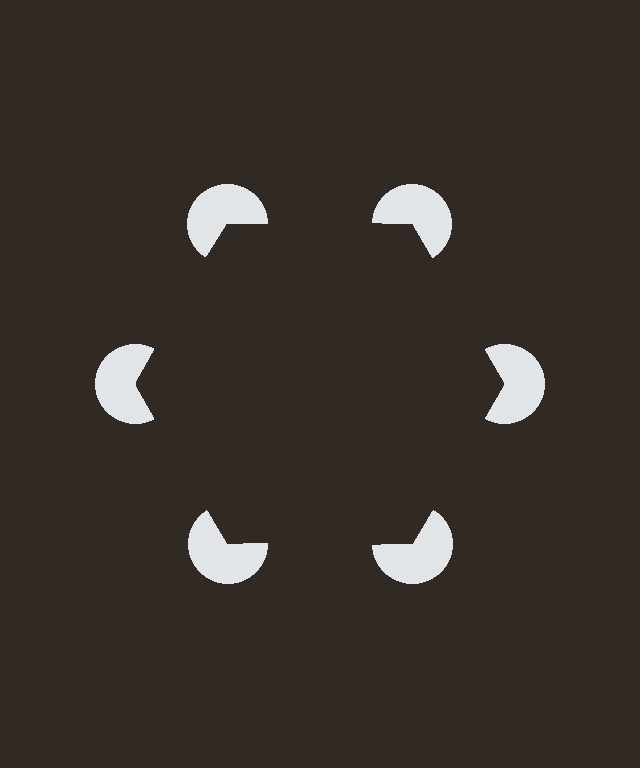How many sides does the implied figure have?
6 sides.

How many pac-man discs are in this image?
There are 6 — one at each vertex of the illusory hexagon.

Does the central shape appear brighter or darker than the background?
It typically appears slightly darker than the background, even though no actual brightness change is drawn.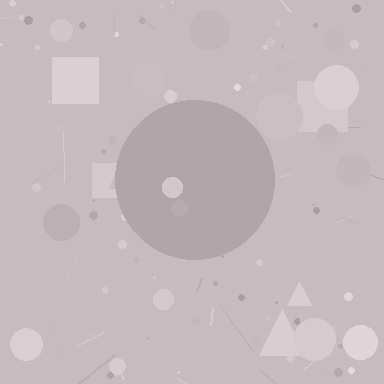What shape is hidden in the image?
A circle is hidden in the image.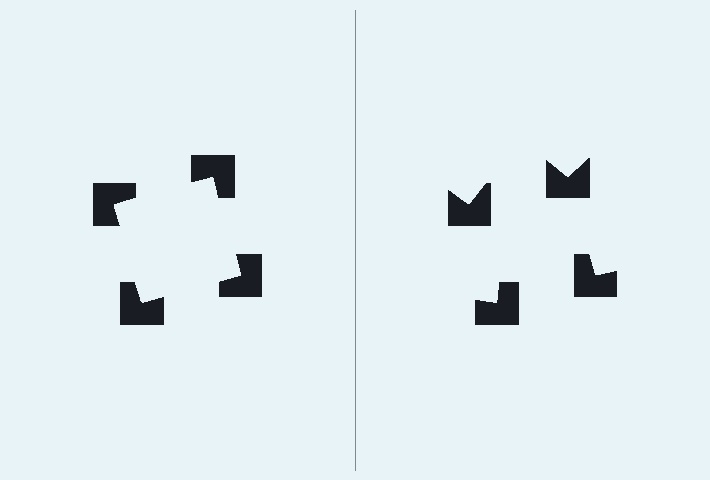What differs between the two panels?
The notched squares are positioned identically on both sides; only the wedge orientations differ. On the left they align to a square; on the right they are misaligned.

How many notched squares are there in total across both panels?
8 — 4 on each side.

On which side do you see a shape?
An illusory square appears on the left side. On the right side the wedge cuts are rotated, so no coherent shape forms.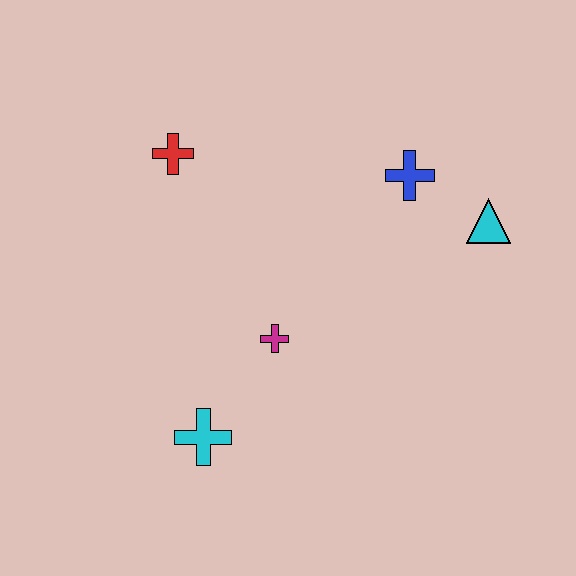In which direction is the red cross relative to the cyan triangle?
The red cross is to the left of the cyan triangle.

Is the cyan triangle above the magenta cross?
Yes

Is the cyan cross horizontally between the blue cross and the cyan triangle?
No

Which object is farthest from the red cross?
The cyan triangle is farthest from the red cross.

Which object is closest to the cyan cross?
The magenta cross is closest to the cyan cross.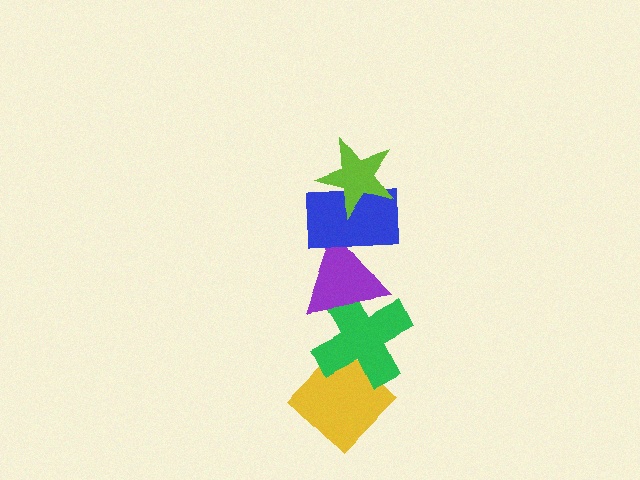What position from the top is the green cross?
The green cross is 4th from the top.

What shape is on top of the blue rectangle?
The lime star is on top of the blue rectangle.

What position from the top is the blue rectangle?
The blue rectangle is 2nd from the top.